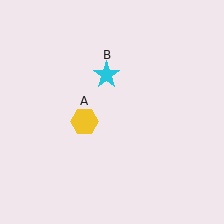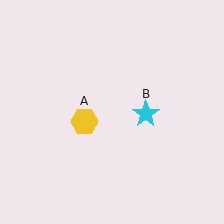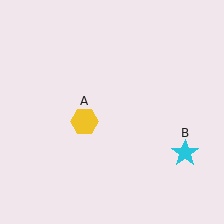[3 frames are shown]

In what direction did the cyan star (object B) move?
The cyan star (object B) moved down and to the right.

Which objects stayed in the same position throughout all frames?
Yellow hexagon (object A) remained stationary.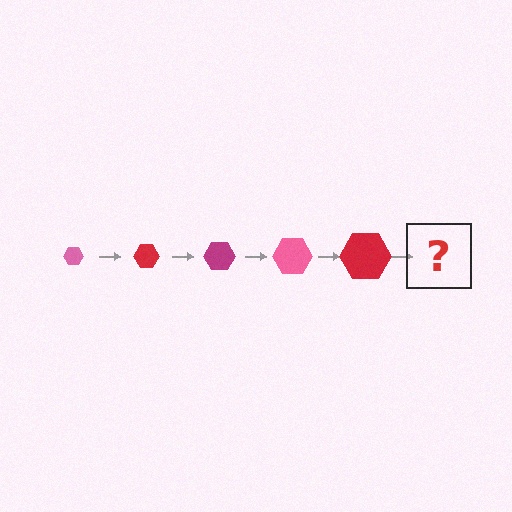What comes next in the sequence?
The next element should be a magenta hexagon, larger than the previous one.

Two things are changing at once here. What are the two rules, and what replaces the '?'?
The two rules are that the hexagon grows larger each step and the color cycles through pink, red, and magenta. The '?' should be a magenta hexagon, larger than the previous one.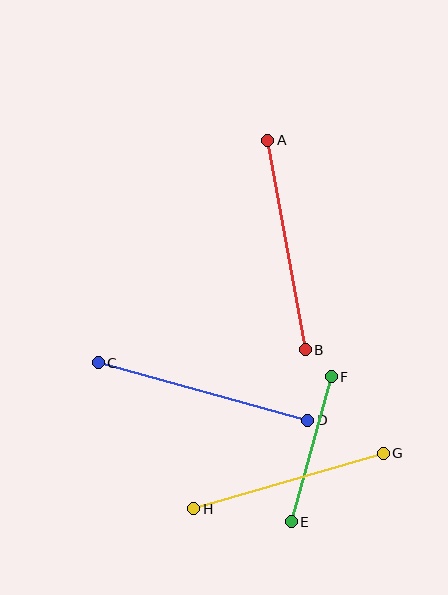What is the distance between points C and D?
The distance is approximately 217 pixels.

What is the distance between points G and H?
The distance is approximately 198 pixels.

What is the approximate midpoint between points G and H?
The midpoint is at approximately (288, 481) pixels.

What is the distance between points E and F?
The distance is approximately 150 pixels.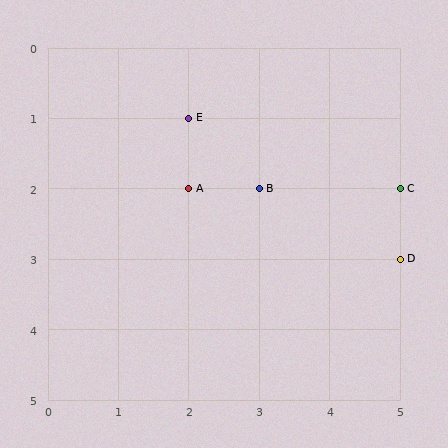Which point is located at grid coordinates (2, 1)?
Point E is at (2, 1).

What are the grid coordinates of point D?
Point D is at grid coordinates (5, 3).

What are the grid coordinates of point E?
Point E is at grid coordinates (2, 1).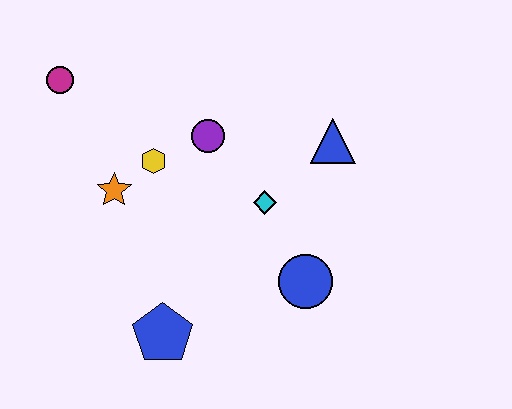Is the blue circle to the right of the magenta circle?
Yes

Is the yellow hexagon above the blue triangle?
No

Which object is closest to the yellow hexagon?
The orange star is closest to the yellow hexagon.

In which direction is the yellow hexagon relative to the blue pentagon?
The yellow hexagon is above the blue pentagon.